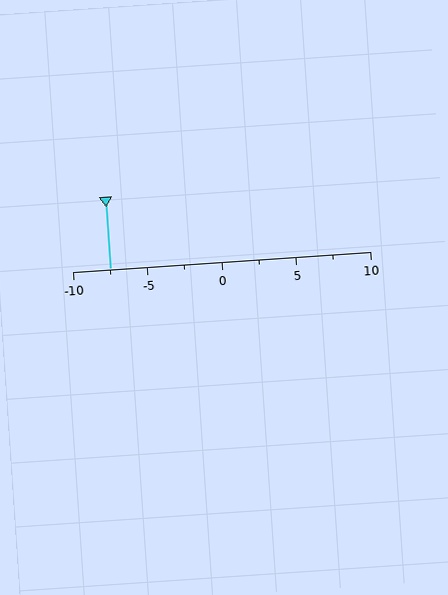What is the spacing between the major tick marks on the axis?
The major ticks are spaced 5 apart.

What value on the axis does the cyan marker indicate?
The marker indicates approximately -7.5.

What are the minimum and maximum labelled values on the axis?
The axis runs from -10 to 10.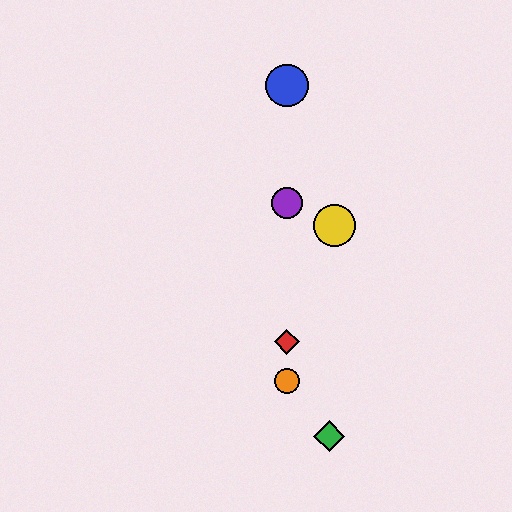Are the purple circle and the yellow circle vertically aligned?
No, the purple circle is at x≈287 and the yellow circle is at x≈335.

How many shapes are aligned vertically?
4 shapes (the red diamond, the blue circle, the purple circle, the orange circle) are aligned vertically.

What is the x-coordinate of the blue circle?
The blue circle is at x≈287.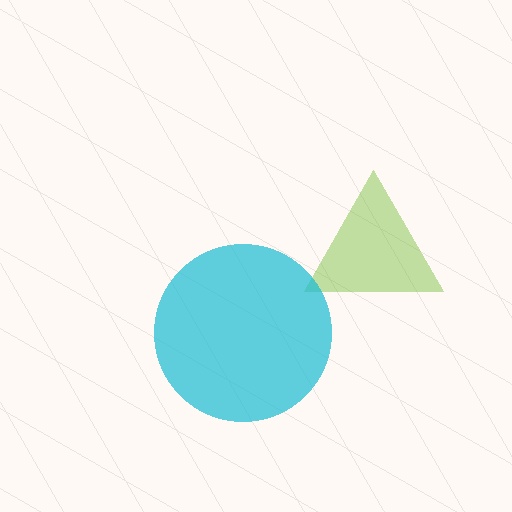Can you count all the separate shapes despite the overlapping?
Yes, there are 2 separate shapes.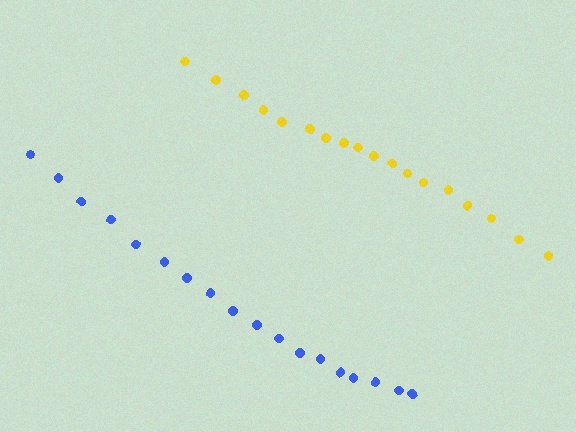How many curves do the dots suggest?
There are 2 distinct paths.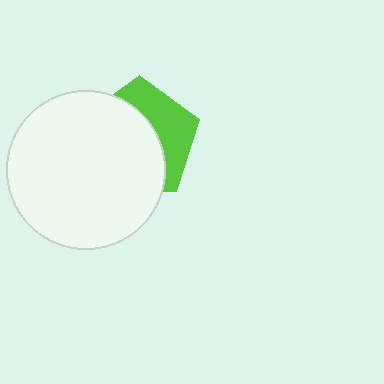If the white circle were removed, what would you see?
You would see the complete lime pentagon.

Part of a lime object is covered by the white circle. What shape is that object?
It is a pentagon.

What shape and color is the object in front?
The object in front is a white circle.